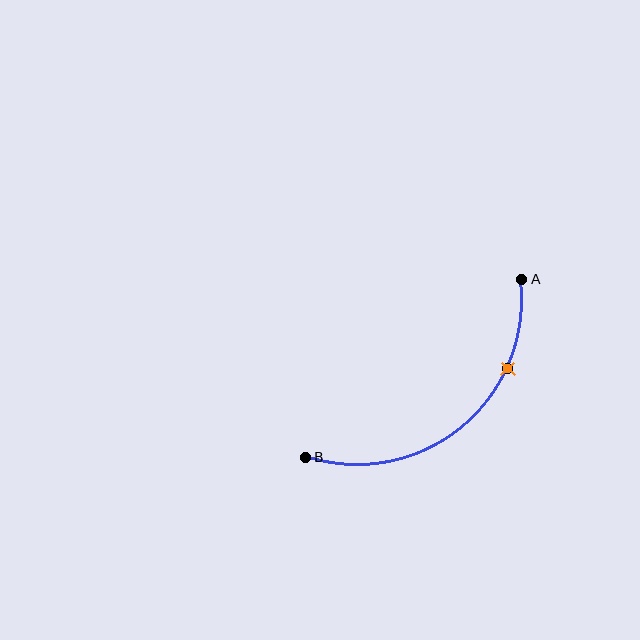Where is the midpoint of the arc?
The arc midpoint is the point on the curve farthest from the straight line joining A and B. It sits below and to the right of that line.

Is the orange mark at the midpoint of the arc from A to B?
No. The orange mark lies on the arc but is closer to endpoint A. The arc midpoint would be at the point on the curve equidistant along the arc from both A and B.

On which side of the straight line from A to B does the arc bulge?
The arc bulges below and to the right of the straight line connecting A and B.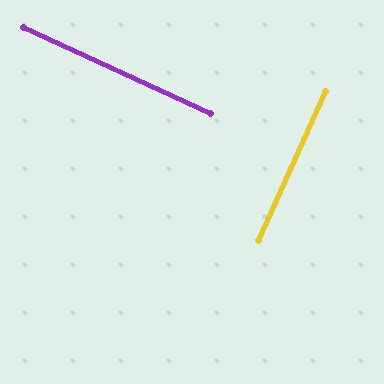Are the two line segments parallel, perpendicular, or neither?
Perpendicular — they meet at approximately 90°.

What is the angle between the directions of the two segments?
Approximately 90 degrees.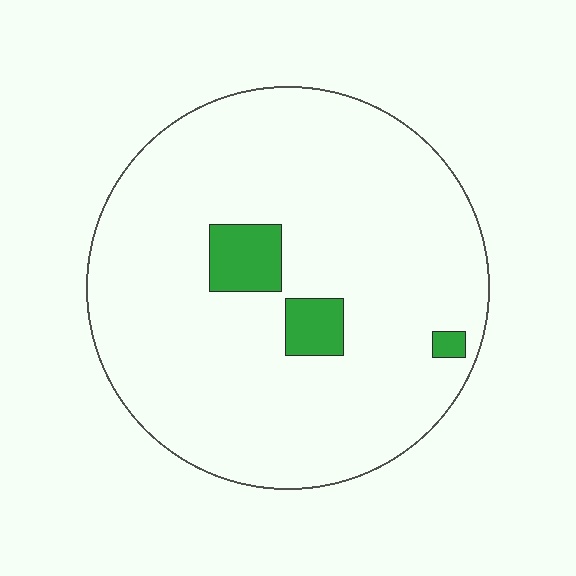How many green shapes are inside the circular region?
3.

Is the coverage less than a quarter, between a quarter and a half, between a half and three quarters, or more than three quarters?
Less than a quarter.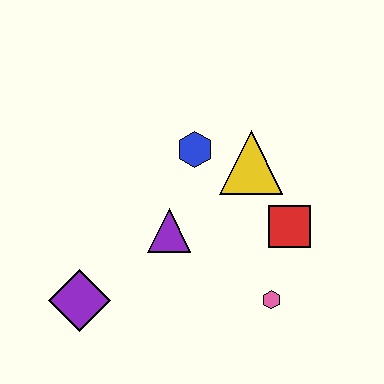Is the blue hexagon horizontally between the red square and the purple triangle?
Yes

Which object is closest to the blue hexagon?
The yellow triangle is closest to the blue hexagon.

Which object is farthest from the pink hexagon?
The purple diamond is farthest from the pink hexagon.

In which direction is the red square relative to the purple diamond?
The red square is to the right of the purple diamond.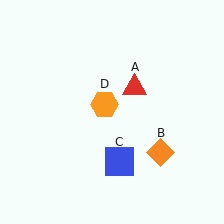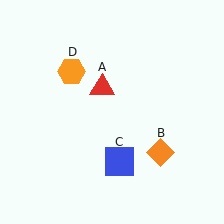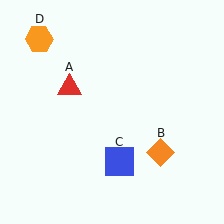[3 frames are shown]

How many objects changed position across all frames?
2 objects changed position: red triangle (object A), orange hexagon (object D).